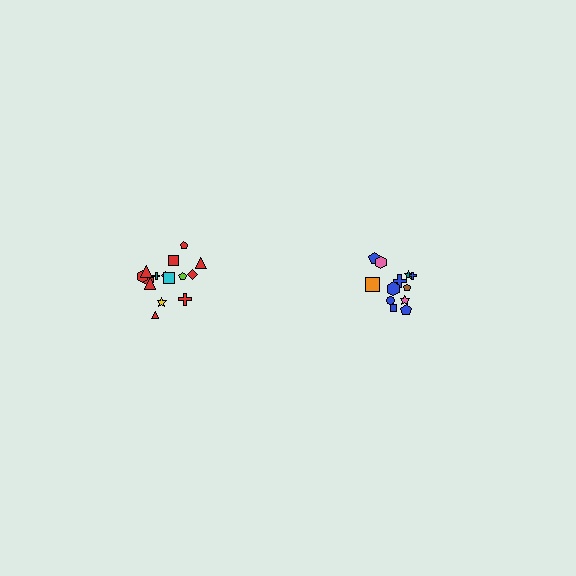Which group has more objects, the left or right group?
The left group.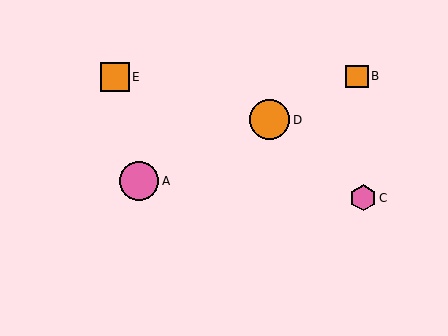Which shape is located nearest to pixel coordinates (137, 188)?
The pink circle (labeled A) at (139, 181) is nearest to that location.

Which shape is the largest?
The orange circle (labeled D) is the largest.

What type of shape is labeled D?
Shape D is an orange circle.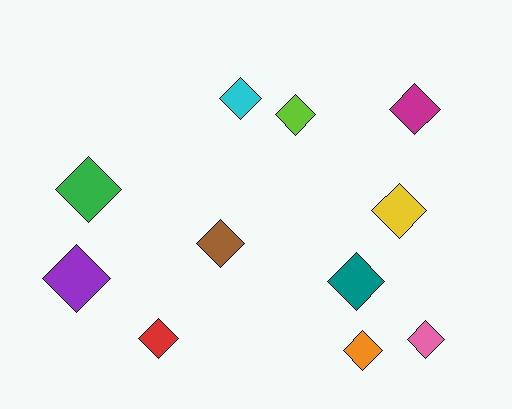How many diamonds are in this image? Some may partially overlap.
There are 11 diamonds.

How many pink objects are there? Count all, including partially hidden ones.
There is 1 pink object.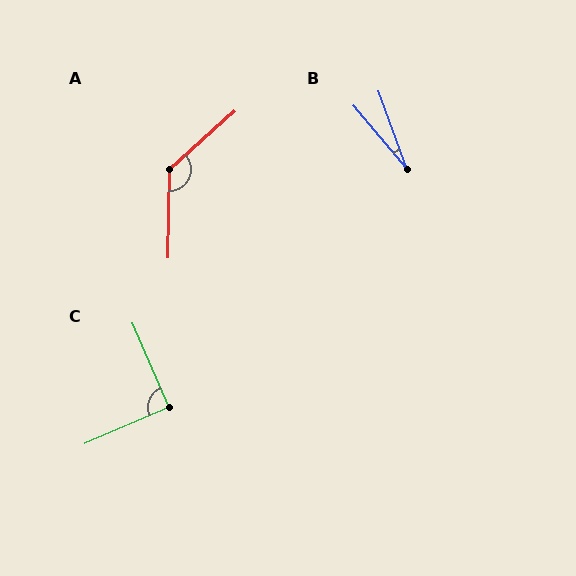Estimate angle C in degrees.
Approximately 90 degrees.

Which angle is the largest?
A, at approximately 132 degrees.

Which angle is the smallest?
B, at approximately 20 degrees.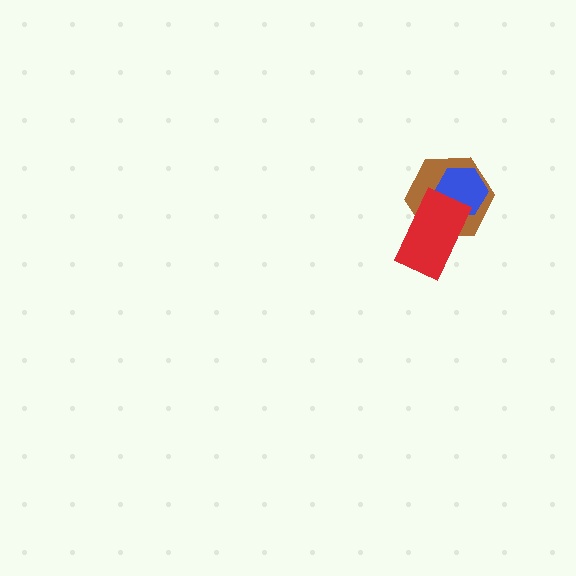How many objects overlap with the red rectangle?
2 objects overlap with the red rectangle.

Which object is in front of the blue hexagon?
The red rectangle is in front of the blue hexagon.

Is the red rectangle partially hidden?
No, no other shape covers it.